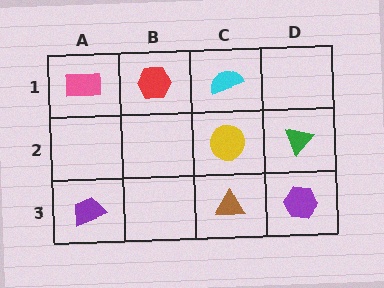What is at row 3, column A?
A purple trapezoid.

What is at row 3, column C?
A brown triangle.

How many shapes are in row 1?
3 shapes.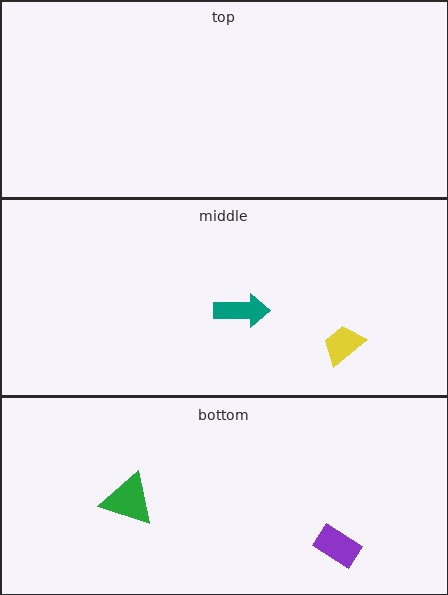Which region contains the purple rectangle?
The bottom region.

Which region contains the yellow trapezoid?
The middle region.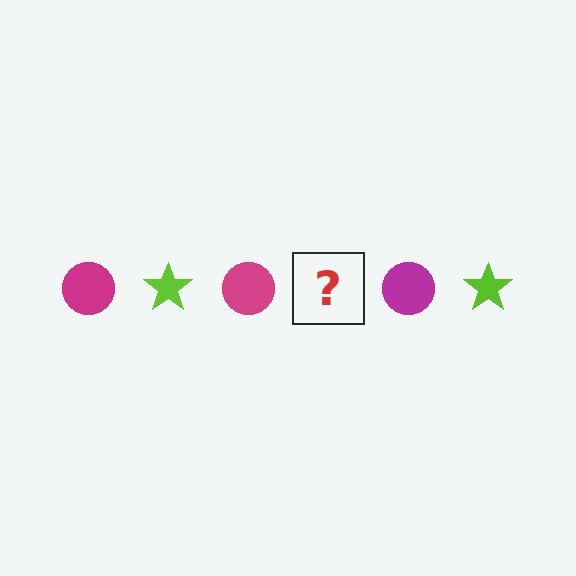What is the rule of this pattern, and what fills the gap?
The rule is that the pattern alternates between magenta circle and lime star. The gap should be filled with a lime star.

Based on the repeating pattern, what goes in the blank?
The blank should be a lime star.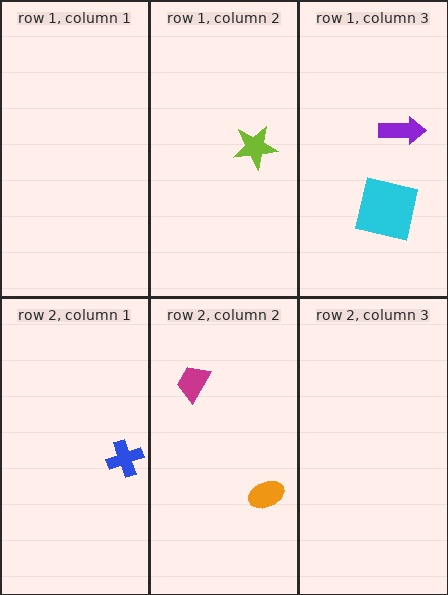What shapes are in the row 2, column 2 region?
The magenta trapezoid, the orange ellipse.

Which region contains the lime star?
The row 1, column 2 region.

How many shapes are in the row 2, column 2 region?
2.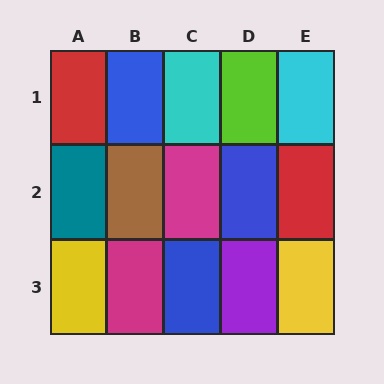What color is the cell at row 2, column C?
Magenta.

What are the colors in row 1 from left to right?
Red, blue, cyan, lime, cyan.